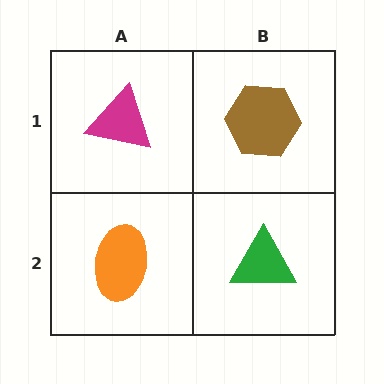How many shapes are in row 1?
2 shapes.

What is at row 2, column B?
A green triangle.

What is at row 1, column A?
A magenta triangle.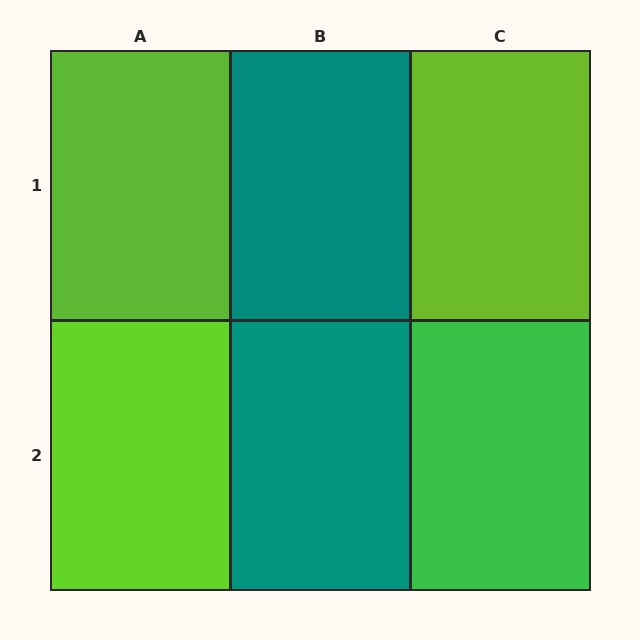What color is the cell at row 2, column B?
Teal.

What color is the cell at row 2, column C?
Green.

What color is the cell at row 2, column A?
Lime.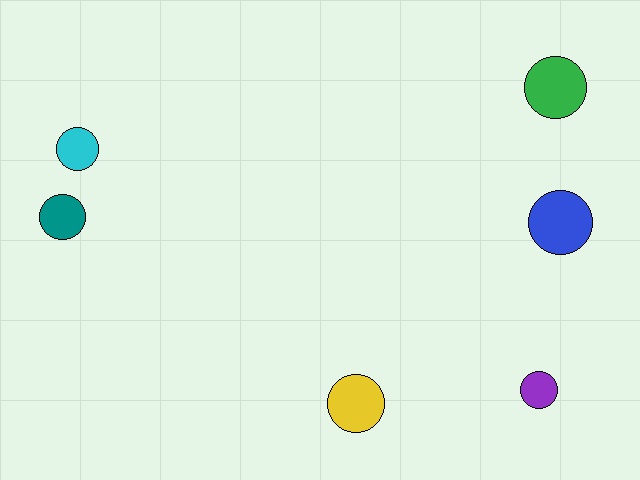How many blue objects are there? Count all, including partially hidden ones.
There is 1 blue object.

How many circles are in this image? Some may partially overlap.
There are 6 circles.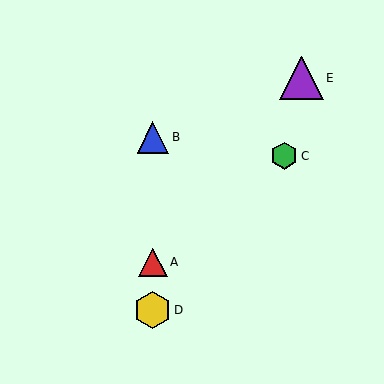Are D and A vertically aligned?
Yes, both are at x≈153.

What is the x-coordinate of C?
Object C is at x≈284.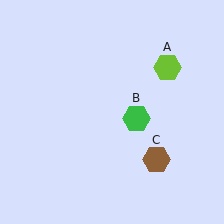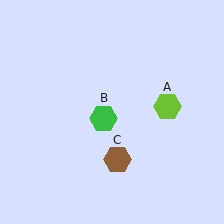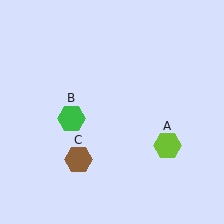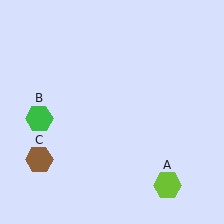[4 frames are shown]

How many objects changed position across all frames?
3 objects changed position: lime hexagon (object A), green hexagon (object B), brown hexagon (object C).